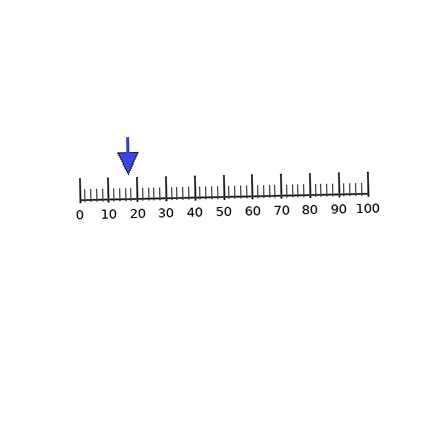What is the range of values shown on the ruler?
The ruler shows values from 0 to 100.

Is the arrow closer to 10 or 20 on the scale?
The arrow is closer to 20.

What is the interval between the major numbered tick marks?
The major tick marks are spaced 10 units apart.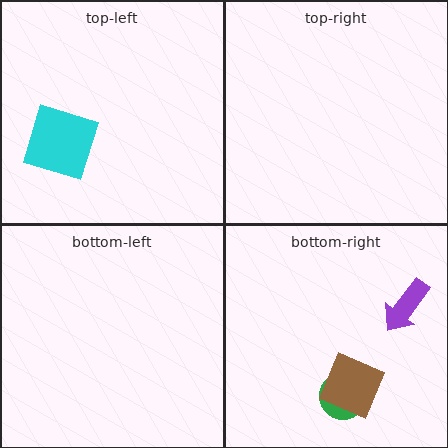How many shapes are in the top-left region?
1.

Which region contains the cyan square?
The top-left region.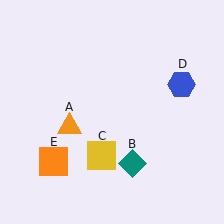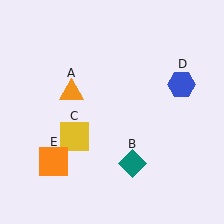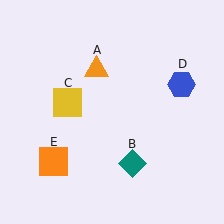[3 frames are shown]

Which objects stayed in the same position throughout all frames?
Teal diamond (object B) and blue hexagon (object D) and orange square (object E) remained stationary.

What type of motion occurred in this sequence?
The orange triangle (object A), yellow square (object C) rotated clockwise around the center of the scene.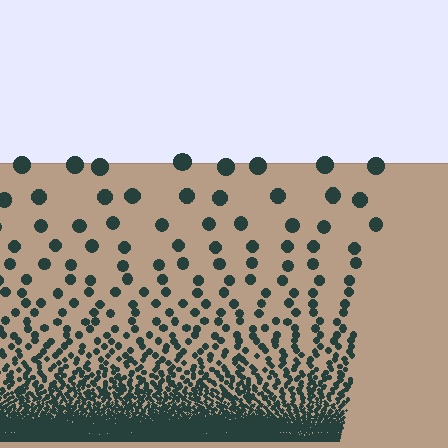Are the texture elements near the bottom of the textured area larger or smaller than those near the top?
Smaller. The gradient is inverted — elements near the bottom are smaller and denser.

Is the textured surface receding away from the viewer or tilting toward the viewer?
The surface appears to tilt toward the viewer. Texture elements get larger and sparser toward the top.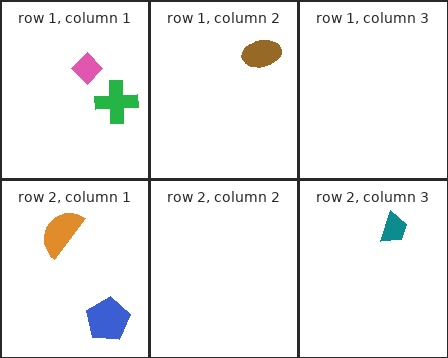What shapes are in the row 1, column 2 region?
The brown ellipse.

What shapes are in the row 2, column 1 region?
The blue pentagon, the orange semicircle.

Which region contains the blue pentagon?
The row 2, column 1 region.